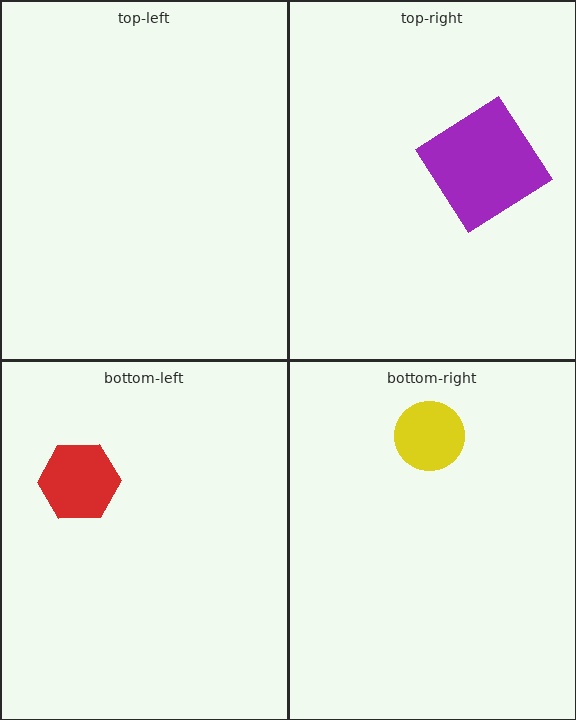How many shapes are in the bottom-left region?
1.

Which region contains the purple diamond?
The top-right region.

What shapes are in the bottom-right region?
The yellow circle.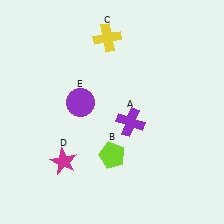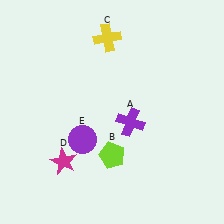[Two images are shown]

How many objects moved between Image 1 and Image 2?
1 object moved between the two images.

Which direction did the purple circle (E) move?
The purple circle (E) moved down.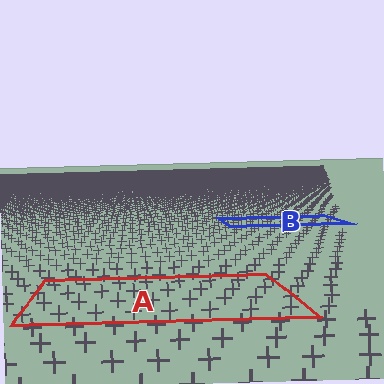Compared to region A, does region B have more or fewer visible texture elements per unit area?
Region B has more texture elements per unit area — they are packed more densely because it is farther away.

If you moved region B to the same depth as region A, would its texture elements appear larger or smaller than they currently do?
They would appear larger. At a closer depth, the same texture elements are projected at a bigger on-screen size.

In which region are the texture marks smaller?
The texture marks are smaller in region B, because it is farther away.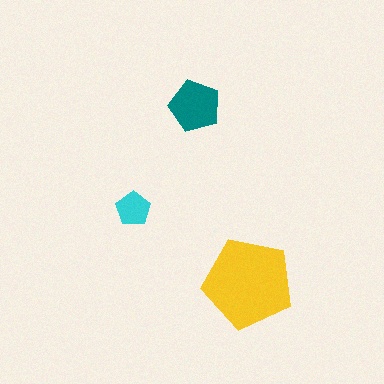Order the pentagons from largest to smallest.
the yellow one, the teal one, the cyan one.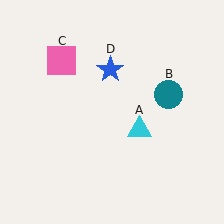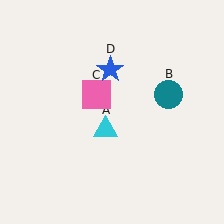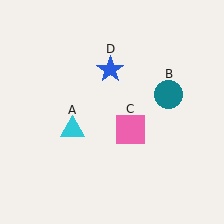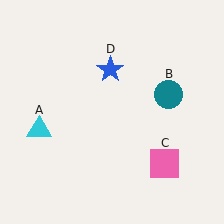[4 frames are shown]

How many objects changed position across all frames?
2 objects changed position: cyan triangle (object A), pink square (object C).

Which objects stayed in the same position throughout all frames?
Teal circle (object B) and blue star (object D) remained stationary.